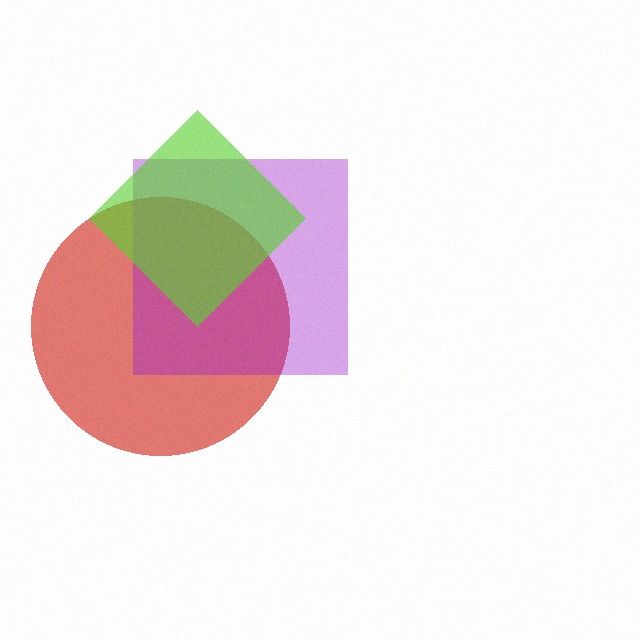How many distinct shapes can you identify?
There are 3 distinct shapes: a red circle, a purple square, a lime diamond.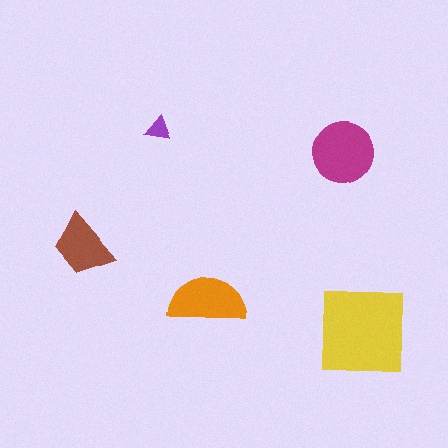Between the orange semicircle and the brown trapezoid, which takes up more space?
The orange semicircle.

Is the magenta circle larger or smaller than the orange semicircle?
Larger.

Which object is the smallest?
The purple triangle.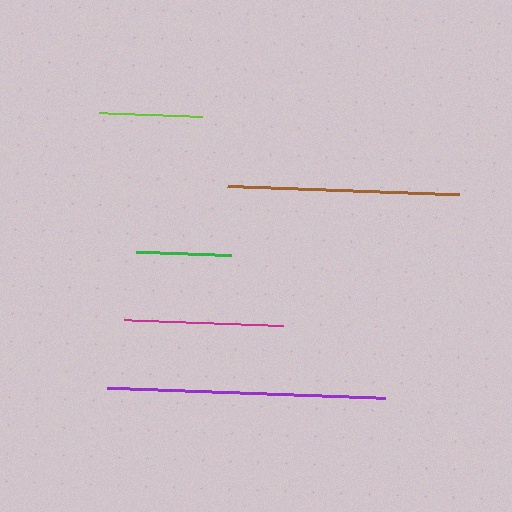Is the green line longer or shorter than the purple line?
The purple line is longer than the green line.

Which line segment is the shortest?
The green line is the shortest at approximately 96 pixels.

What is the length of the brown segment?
The brown segment is approximately 232 pixels long.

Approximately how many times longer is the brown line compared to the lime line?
The brown line is approximately 2.2 times the length of the lime line.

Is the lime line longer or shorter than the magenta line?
The magenta line is longer than the lime line.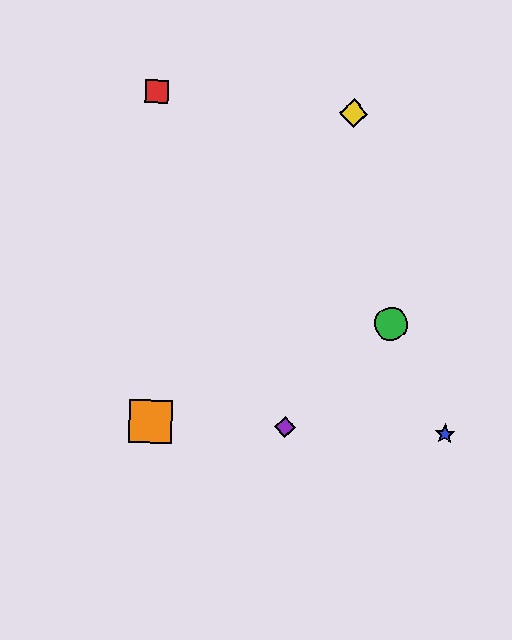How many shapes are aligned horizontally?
3 shapes (the blue star, the purple diamond, the orange square) are aligned horizontally.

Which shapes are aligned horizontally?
The blue star, the purple diamond, the orange square are aligned horizontally.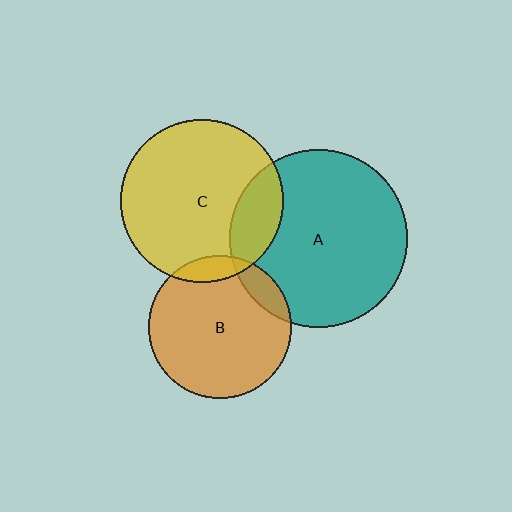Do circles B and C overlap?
Yes.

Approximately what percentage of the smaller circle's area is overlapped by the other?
Approximately 10%.